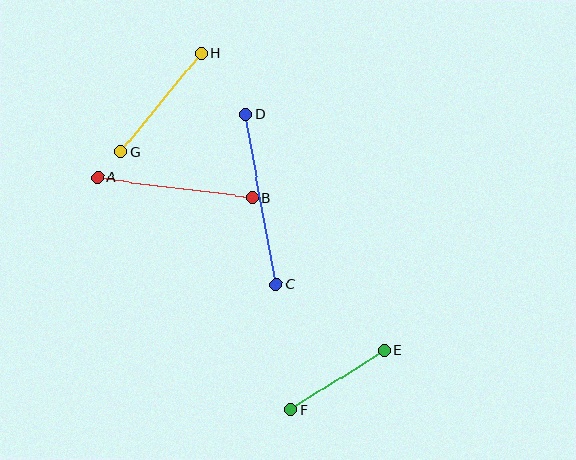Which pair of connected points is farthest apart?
Points C and D are farthest apart.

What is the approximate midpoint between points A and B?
The midpoint is at approximately (175, 187) pixels.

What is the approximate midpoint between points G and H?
The midpoint is at approximately (161, 103) pixels.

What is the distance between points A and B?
The distance is approximately 156 pixels.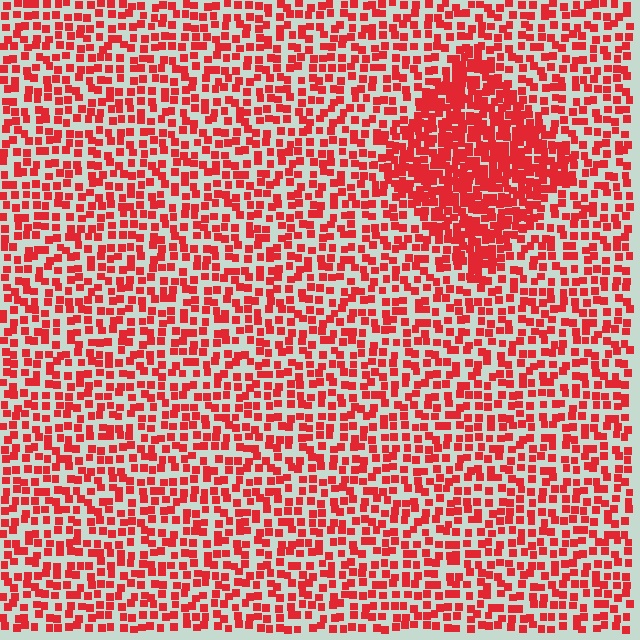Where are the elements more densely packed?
The elements are more densely packed inside the diamond boundary.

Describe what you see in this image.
The image contains small red elements arranged at two different densities. A diamond-shaped region is visible where the elements are more densely packed than the surrounding area.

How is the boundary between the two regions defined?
The boundary is defined by a change in element density (approximately 2.0x ratio). All elements are the same color, size, and shape.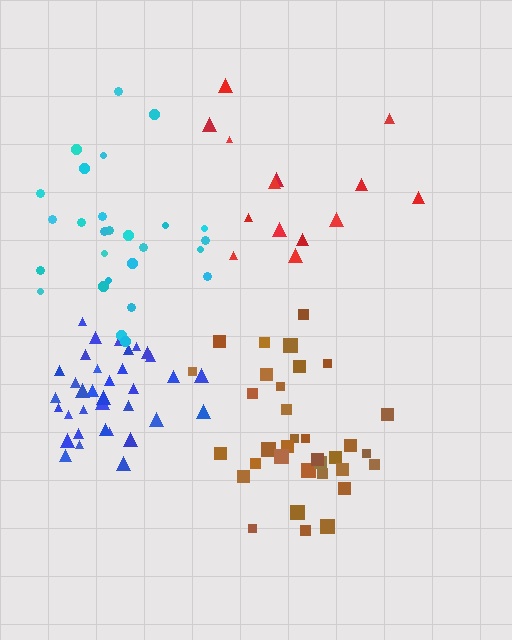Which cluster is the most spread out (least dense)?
Red.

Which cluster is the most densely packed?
Blue.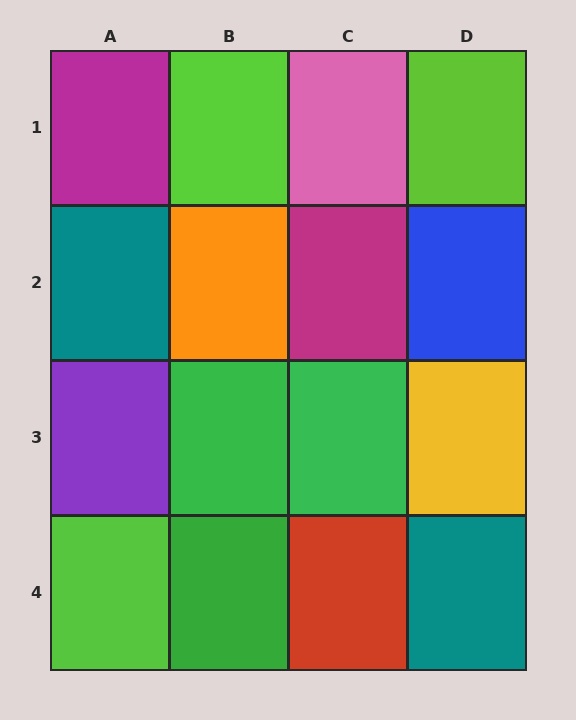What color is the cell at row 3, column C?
Green.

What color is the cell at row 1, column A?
Magenta.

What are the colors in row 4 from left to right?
Lime, green, red, teal.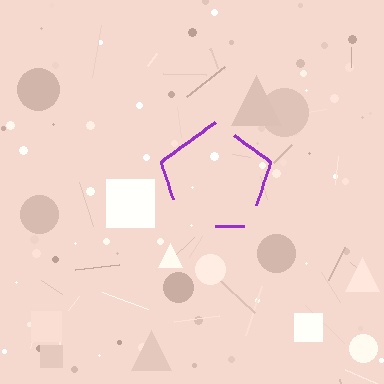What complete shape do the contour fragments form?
The contour fragments form a pentagon.